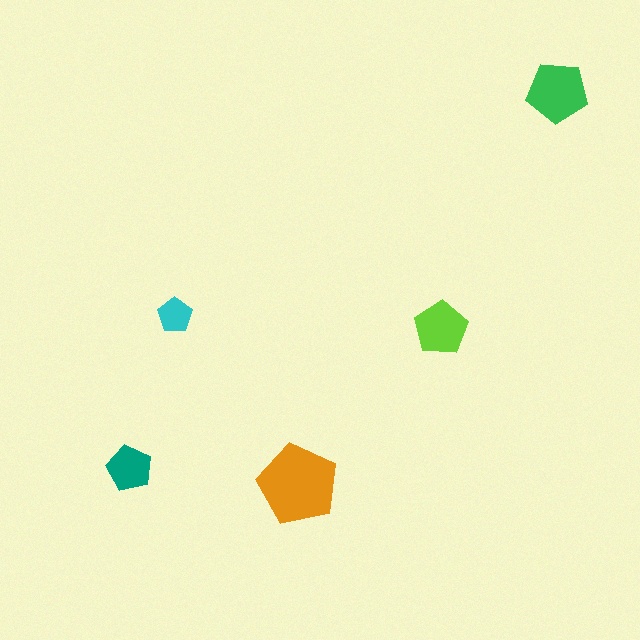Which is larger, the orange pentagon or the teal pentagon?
The orange one.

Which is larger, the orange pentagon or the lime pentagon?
The orange one.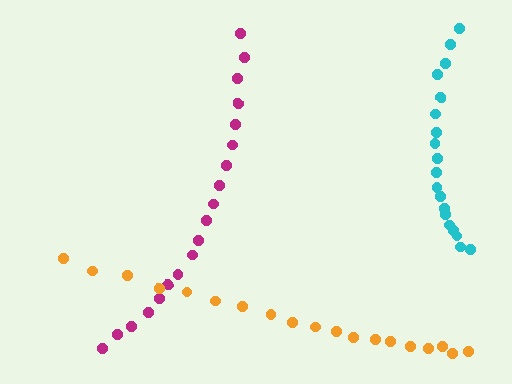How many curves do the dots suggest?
There are 3 distinct paths.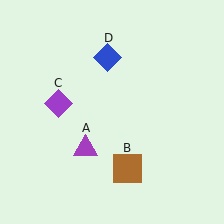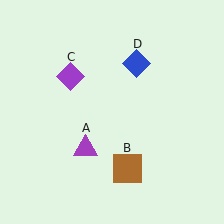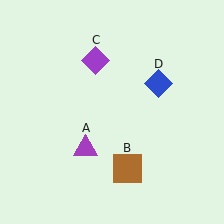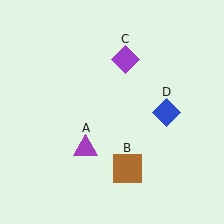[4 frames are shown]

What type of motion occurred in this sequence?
The purple diamond (object C), blue diamond (object D) rotated clockwise around the center of the scene.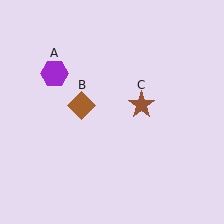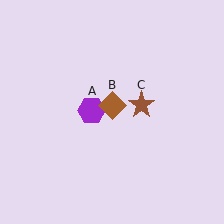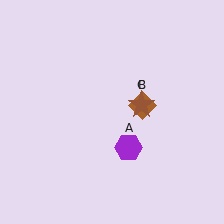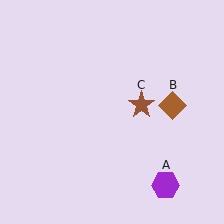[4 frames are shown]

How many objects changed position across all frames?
2 objects changed position: purple hexagon (object A), brown diamond (object B).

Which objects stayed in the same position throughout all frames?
Brown star (object C) remained stationary.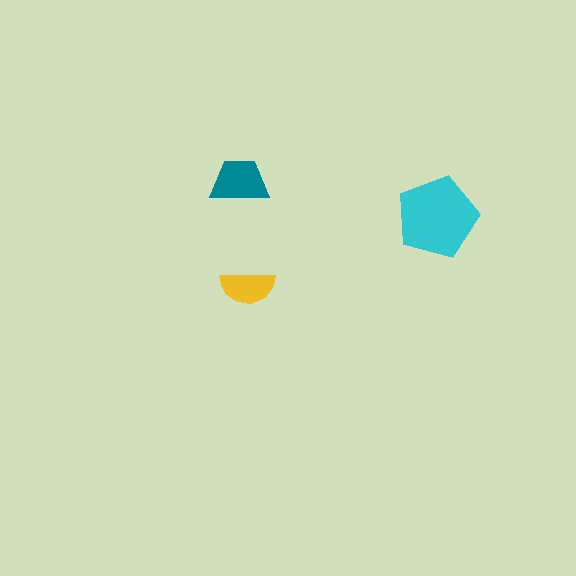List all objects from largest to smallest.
The cyan pentagon, the teal trapezoid, the yellow semicircle.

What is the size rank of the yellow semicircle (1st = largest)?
3rd.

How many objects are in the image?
There are 3 objects in the image.